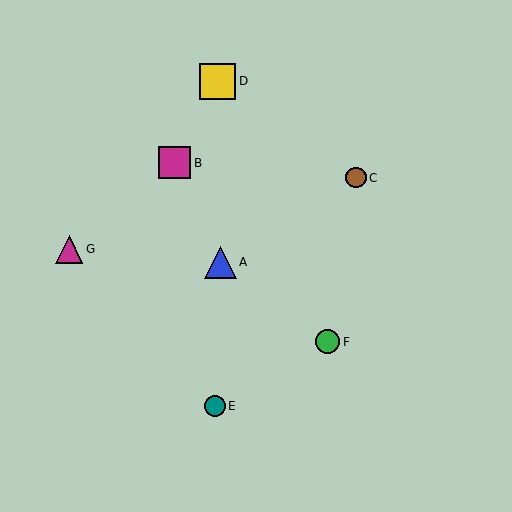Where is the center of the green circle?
The center of the green circle is at (328, 342).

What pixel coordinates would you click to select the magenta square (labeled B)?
Click at (174, 163) to select the magenta square B.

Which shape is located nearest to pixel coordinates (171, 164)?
The magenta square (labeled B) at (174, 163) is nearest to that location.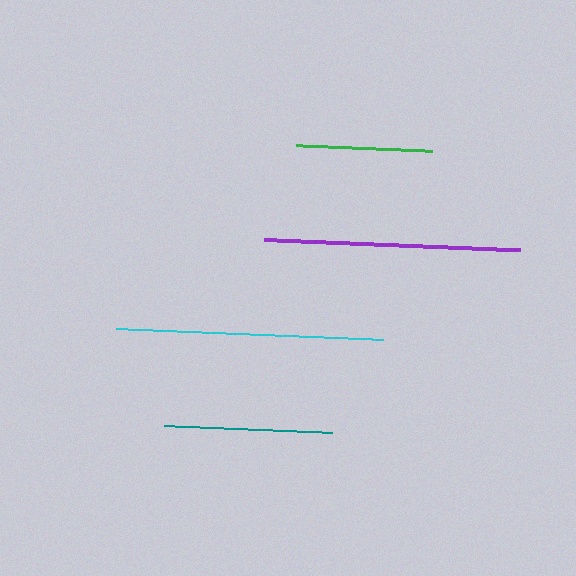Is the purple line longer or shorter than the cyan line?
The cyan line is longer than the purple line.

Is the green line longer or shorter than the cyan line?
The cyan line is longer than the green line.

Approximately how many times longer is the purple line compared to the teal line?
The purple line is approximately 1.5 times the length of the teal line.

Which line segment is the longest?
The cyan line is the longest at approximately 267 pixels.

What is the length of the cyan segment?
The cyan segment is approximately 267 pixels long.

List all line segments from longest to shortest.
From longest to shortest: cyan, purple, teal, green.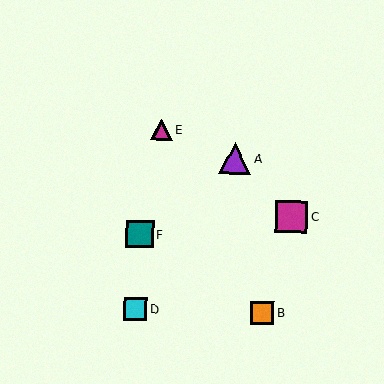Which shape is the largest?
The purple triangle (labeled A) is the largest.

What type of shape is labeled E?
Shape E is a magenta triangle.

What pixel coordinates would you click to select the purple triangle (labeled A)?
Click at (235, 158) to select the purple triangle A.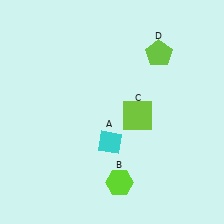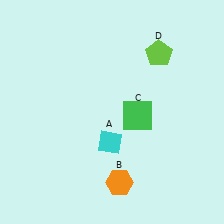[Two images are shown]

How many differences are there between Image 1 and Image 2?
There are 2 differences between the two images.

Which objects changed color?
B changed from lime to orange. C changed from lime to green.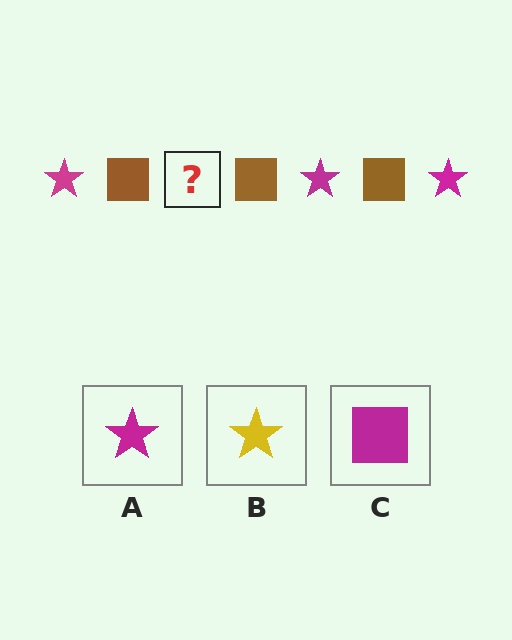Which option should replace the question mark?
Option A.